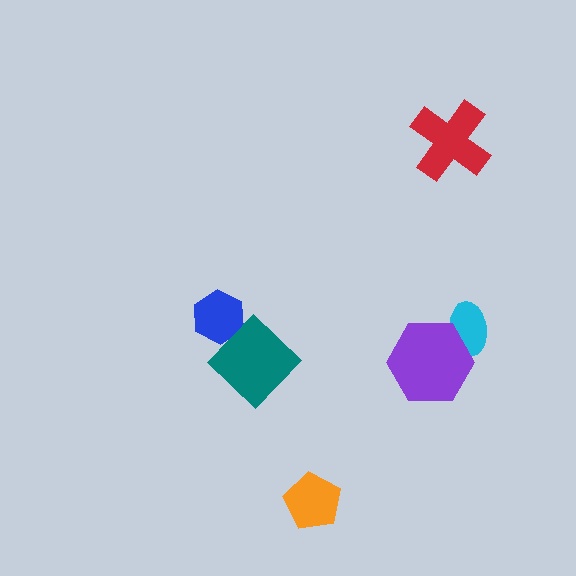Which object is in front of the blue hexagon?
The teal diamond is in front of the blue hexagon.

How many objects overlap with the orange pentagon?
0 objects overlap with the orange pentagon.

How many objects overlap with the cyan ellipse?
1 object overlaps with the cyan ellipse.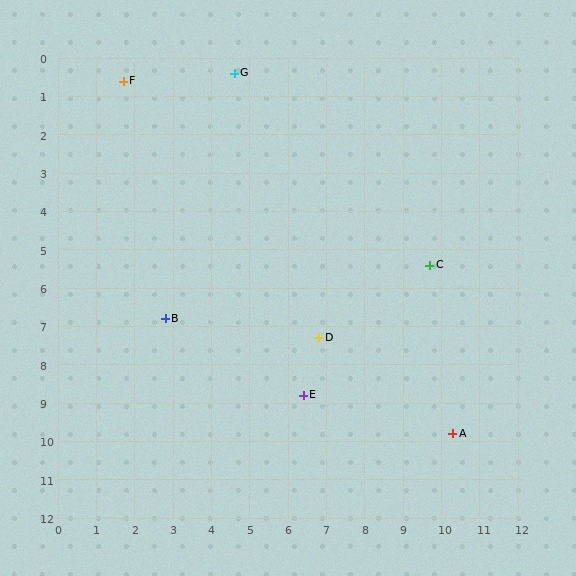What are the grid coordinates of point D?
Point D is at approximately (6.8, 7.3).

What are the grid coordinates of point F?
Point F is at approximately (1.7, 0.6).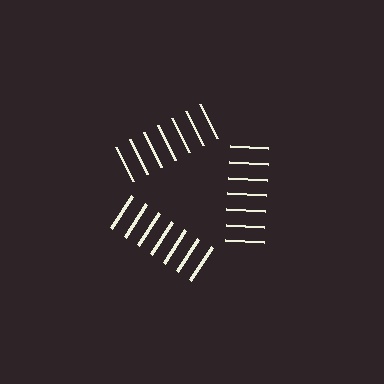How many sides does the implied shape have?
3 sides — the line-ends trace a triangle.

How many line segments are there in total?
21 — 7 along each of the 3 edges.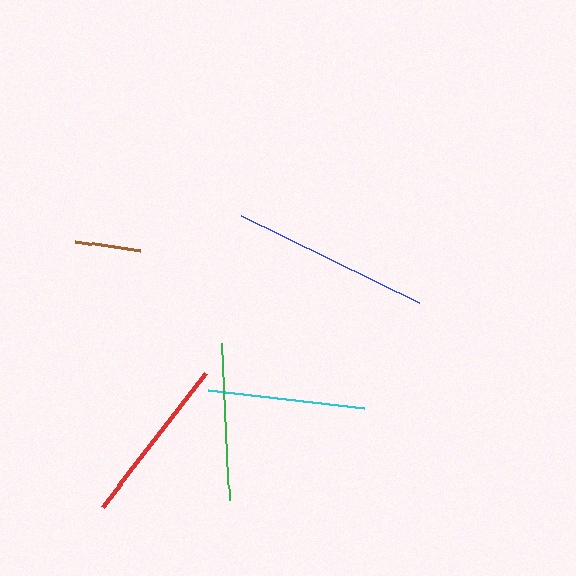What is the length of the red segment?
The red segment is approximately 170 pixels long.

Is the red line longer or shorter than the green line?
The red line is longer than the green line.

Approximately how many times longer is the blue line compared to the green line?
The blue line is approximately 1.3 times the length of the green line.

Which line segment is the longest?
The blue line is the longest at approximately 198 pixels.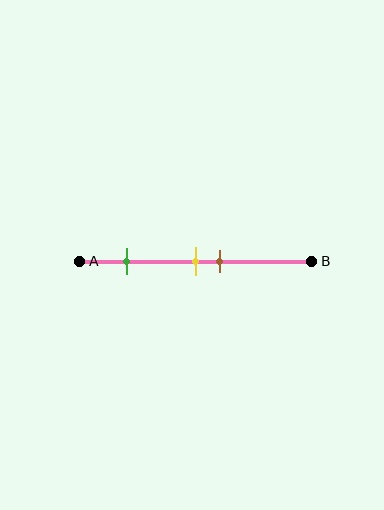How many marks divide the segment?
There are 3 marks dividing the segment.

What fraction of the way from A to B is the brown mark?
The brown mark is approximately 60% (0.6) of the way from A to B.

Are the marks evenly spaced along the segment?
No, the marks are not evenly spaced.